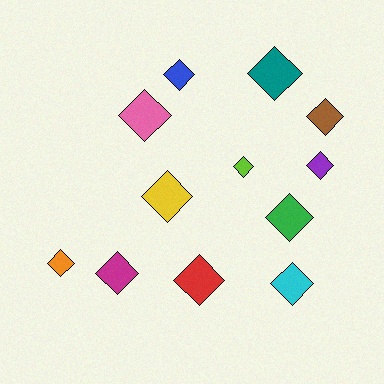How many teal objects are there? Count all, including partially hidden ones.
There is 1 teal object.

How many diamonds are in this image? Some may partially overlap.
There are 12 diamonds.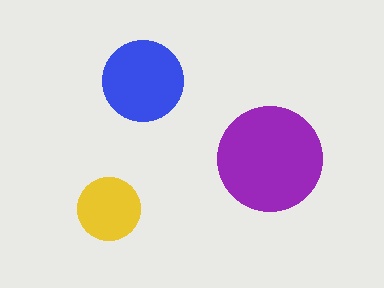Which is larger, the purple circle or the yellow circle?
The purple one.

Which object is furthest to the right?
The purple circle is rightmost.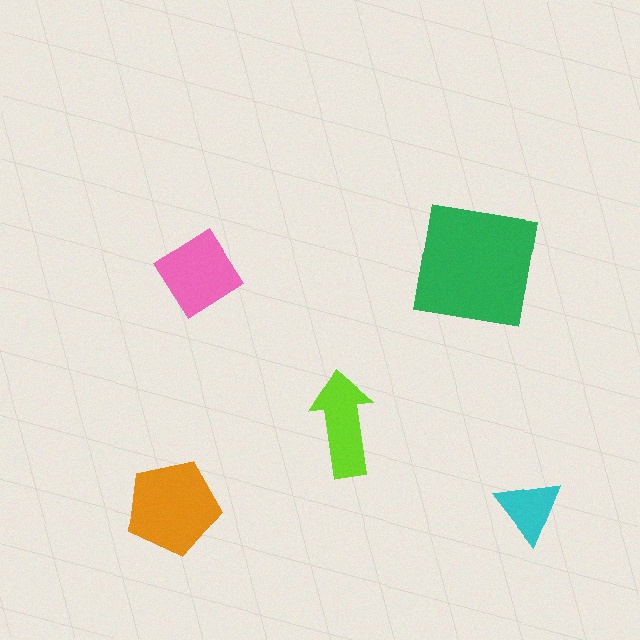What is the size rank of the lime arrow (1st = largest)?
4th.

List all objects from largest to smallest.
The green square, the orange pentagon, the pink diamond, the lime arrow, the cyan triangle.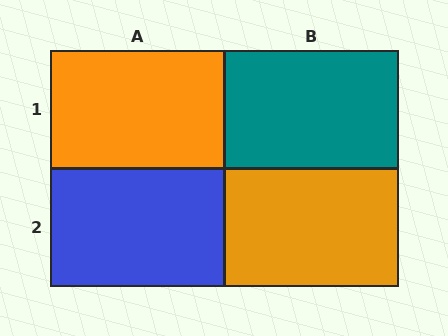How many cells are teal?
1 cell is teal.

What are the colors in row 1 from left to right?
Orange, teal.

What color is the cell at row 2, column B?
Orange.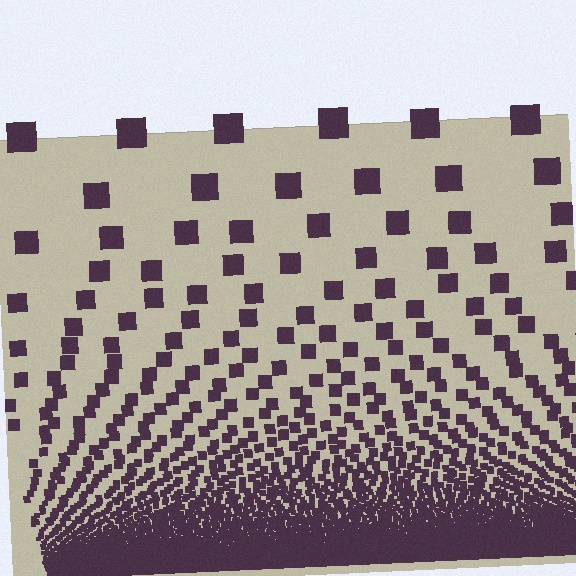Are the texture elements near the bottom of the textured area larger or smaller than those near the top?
Smaller. The gradient is inverted — elements near the bottom are smaller and denser.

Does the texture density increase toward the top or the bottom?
Density increases toward the bottom.